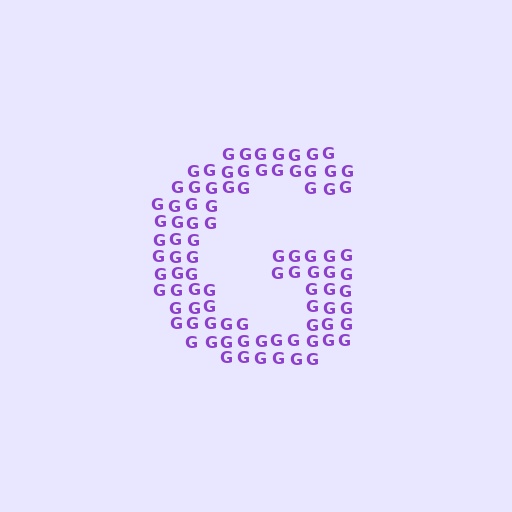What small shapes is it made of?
It is made of small letter G's.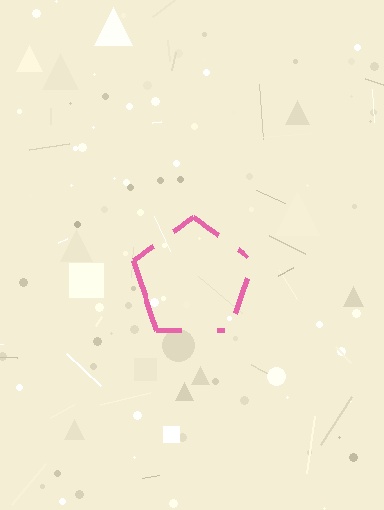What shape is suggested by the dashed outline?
The dashed outline suggests a pentagon.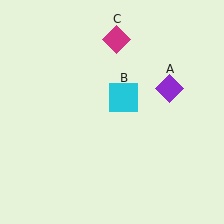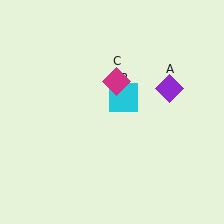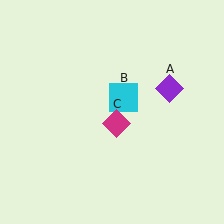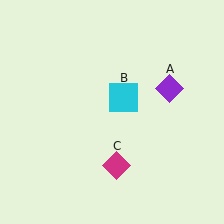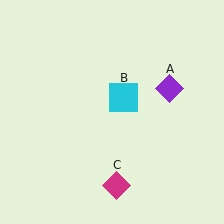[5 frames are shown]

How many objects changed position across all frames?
1 object changed position: magenta diamond (object C).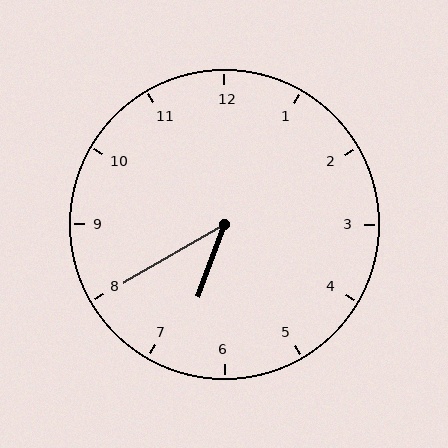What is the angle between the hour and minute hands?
Approximately 40 degrees.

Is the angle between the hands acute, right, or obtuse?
It is acute.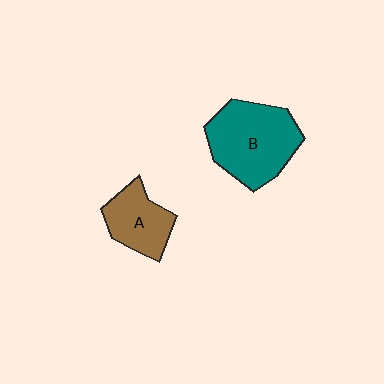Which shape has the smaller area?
Shape A (brown).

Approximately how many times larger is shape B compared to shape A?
Approximately 1.7 times.